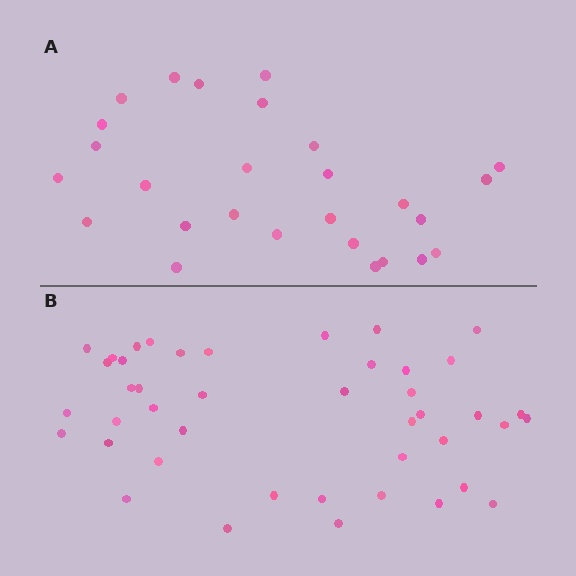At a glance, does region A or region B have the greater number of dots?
Region B (the bottom region) has more dots.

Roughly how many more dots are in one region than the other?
Region B has approximately 15 more dots than region A.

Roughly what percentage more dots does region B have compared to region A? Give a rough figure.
About 60% more.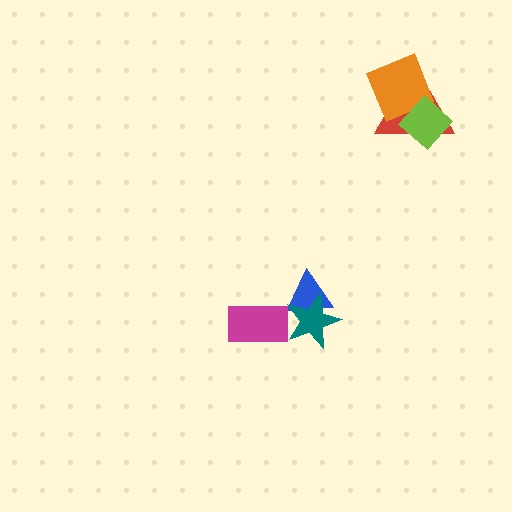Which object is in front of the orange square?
The lime diamond is in front of the orange square.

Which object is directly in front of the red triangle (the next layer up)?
The orange square is directly in front of the red triangle.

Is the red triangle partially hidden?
Yes, it is partially covered by another shape.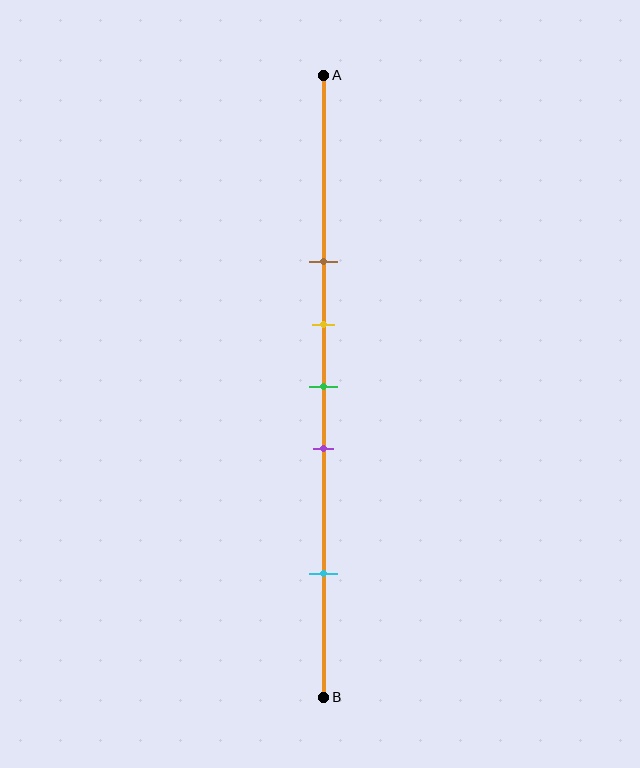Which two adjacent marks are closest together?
The yellow and green marks are the closest adjacent pair.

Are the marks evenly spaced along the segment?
No, the marks are not evenly spaced.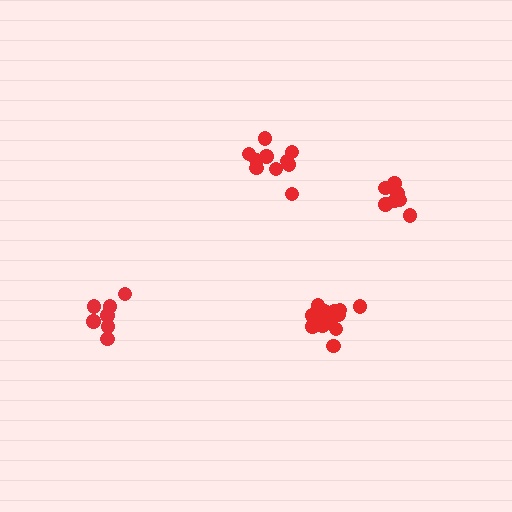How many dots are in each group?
Group 1: 13 dots, Group 2: 8 dots, Group 3: 10 dots, Group 4: 7 dots (38 total).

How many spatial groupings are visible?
There are 4 spatial groupings.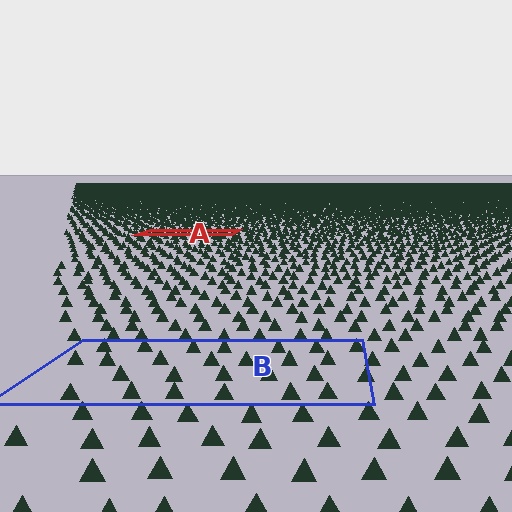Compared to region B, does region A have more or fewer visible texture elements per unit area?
Region A has more texture elements per unit area — they are packed more densely because it is farther away.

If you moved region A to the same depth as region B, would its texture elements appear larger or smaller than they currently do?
They would appear larger. At a closer depth, the same texture elements are projected at a bigger on-screen size.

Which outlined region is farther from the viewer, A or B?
Region A is farther from the viewer — the texture elements inside it appear smaller and more densely packed.